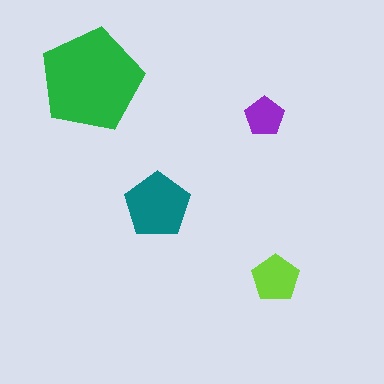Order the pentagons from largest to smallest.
the green one, the teal one, the lime one, the purple one.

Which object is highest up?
The green pentagon is topmost.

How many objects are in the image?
There are 4 objects in the image.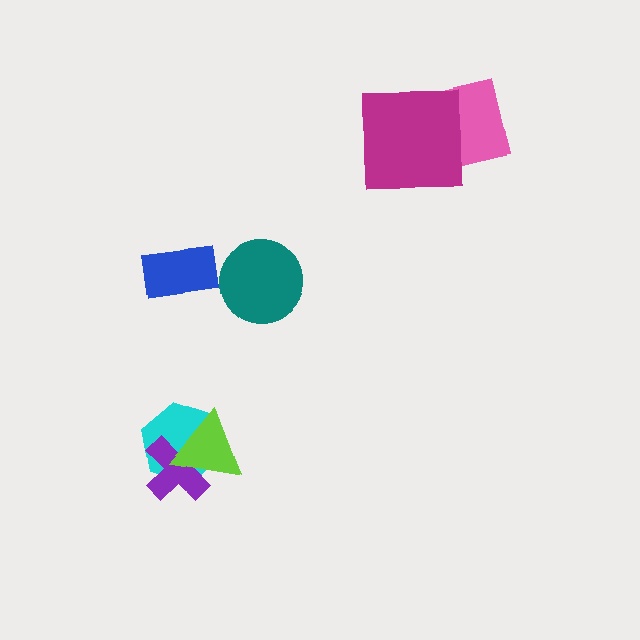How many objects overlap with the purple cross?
2 objects overlap with the purple cross.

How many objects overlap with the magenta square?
1 object overlaps with the magenta square.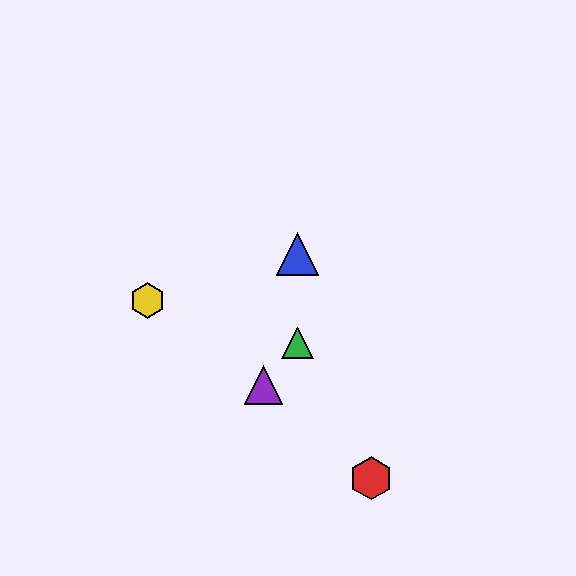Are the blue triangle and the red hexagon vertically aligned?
No, the blue triangle is at x≈297 and the red hexagon is at x≈371.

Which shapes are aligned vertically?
The blue triangle, the green triangle are aligned vertically.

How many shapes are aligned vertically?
2 shapes (the blue triangle, the green triangle) are aligned vertically.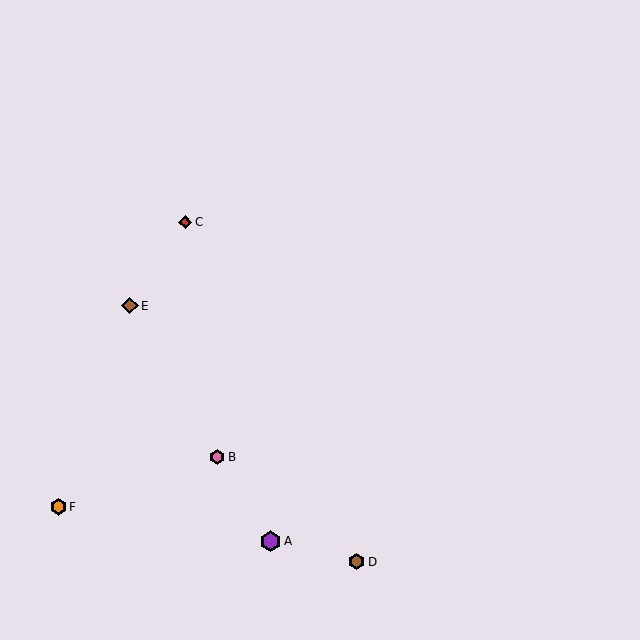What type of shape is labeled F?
Shape F is an orange hexagon.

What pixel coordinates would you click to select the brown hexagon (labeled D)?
Click at (356, 562) to select the brown hexagon D.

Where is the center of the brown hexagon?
The center of the brown hexagon is at (356, 562).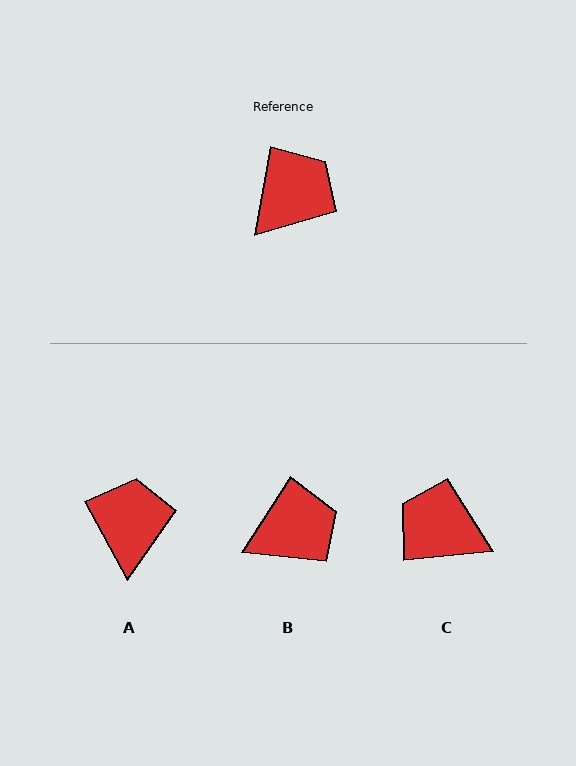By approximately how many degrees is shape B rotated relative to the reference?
Approximately 23 degrees clockwise.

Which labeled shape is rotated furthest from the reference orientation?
C, about 106 degrees away.